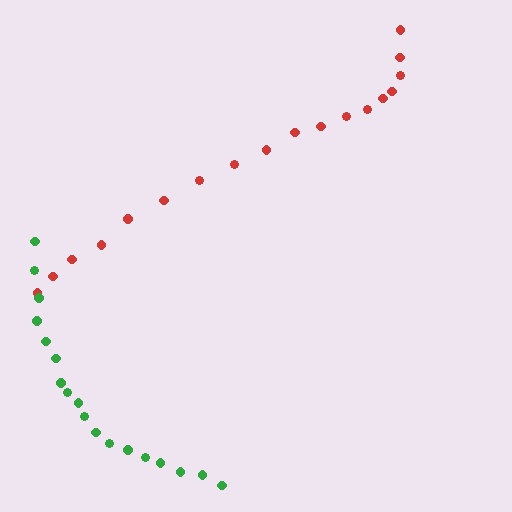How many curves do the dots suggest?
There are 2 distinct paths.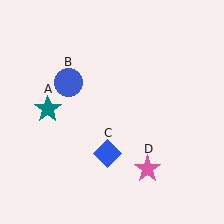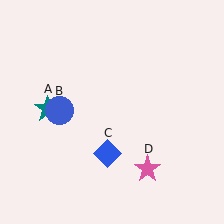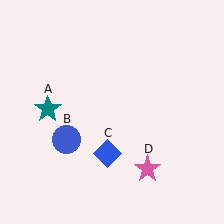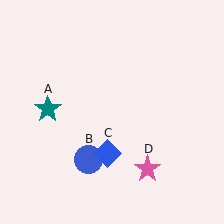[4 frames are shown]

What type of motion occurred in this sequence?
The blue circle (object B) rotated counterclockwise around the center of the scene.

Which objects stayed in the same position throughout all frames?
Teal star (object A) and blue diamond (object C) and pink star (object D) remained stationary.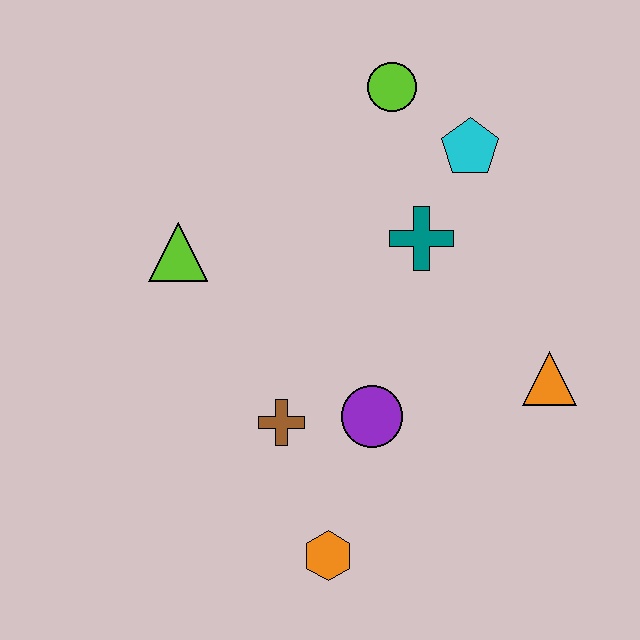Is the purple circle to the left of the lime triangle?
No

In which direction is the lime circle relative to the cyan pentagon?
The lime circle is to the left of the cyan pentagon.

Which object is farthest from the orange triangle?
The lime triangle is farthest from the orange triangle.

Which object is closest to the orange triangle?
The purple circle is closest to the orange triangle.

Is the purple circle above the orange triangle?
No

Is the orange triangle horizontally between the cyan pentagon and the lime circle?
No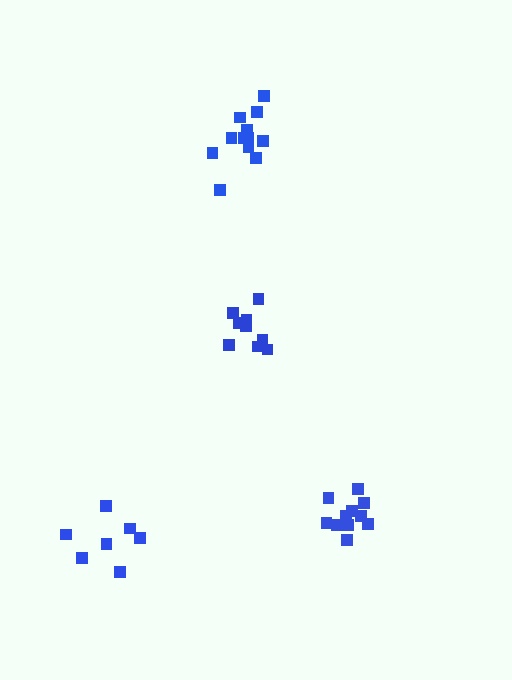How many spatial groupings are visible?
There are 4 spatial groupings.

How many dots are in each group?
Group 1: 9 dots, Group 2: 7 dots, Group 3: 12 dots, Group 4: 11 dots (39 total).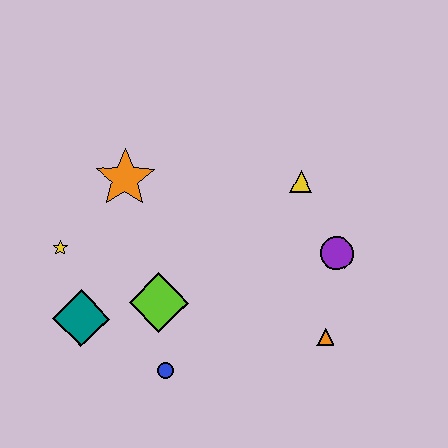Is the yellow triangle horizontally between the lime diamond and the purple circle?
Yes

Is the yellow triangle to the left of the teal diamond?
No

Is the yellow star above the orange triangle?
Yes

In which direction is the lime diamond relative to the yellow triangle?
The lime diamond is to the left of the yellow triangle.